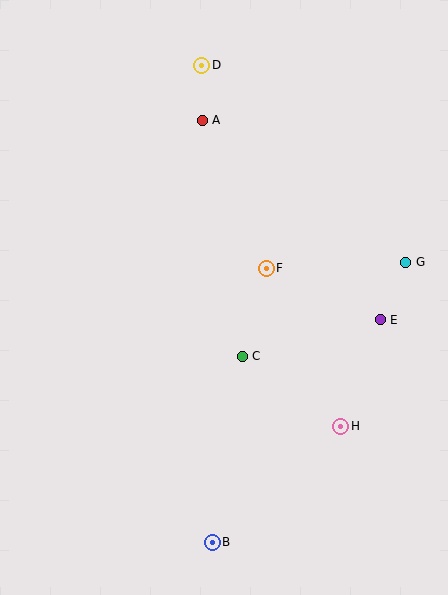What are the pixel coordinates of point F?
Point F is at (266, 268).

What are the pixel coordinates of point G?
Point G is at (406, 262).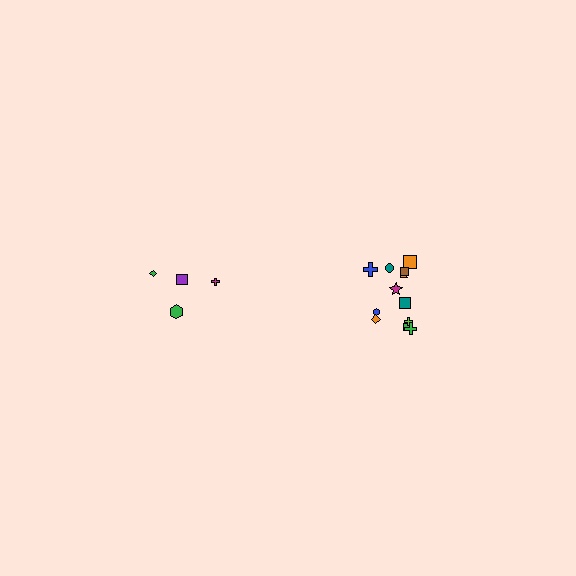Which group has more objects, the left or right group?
The right group.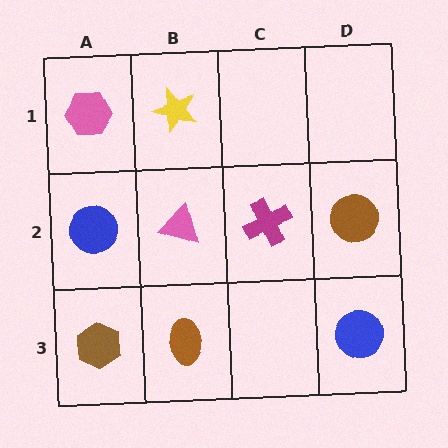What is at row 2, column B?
A pink triangle.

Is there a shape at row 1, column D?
No, that cell is empty.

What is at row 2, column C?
A magenta cross.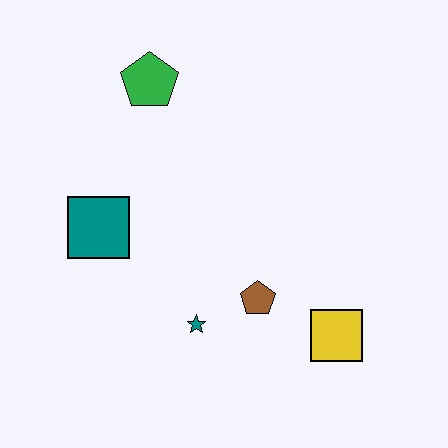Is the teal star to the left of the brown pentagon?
Yes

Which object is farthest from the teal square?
The yellow square is farthest from the teal square.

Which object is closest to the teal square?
The teal star is closest to the teal square.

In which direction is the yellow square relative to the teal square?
The yellow square is to the right of the teal square.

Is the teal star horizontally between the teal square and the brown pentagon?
Yes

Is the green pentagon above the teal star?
Yes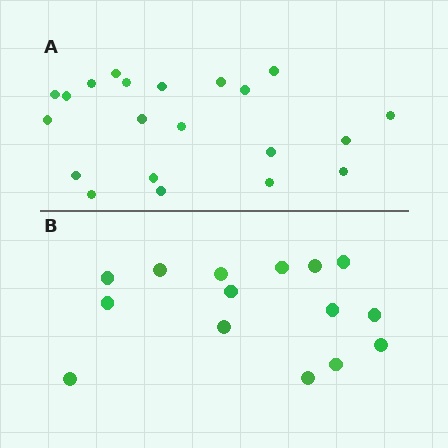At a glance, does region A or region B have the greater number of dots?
Region A (the top region) has more dots.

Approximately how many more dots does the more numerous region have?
Region A has about 6 more dots than region B.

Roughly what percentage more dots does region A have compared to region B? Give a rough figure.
About 40% more.